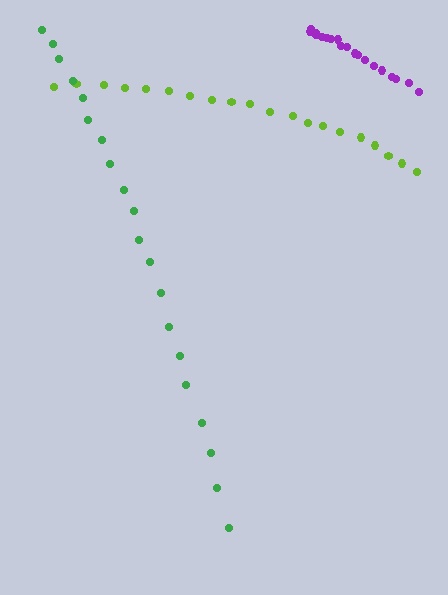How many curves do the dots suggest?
There are 3 distinct paths.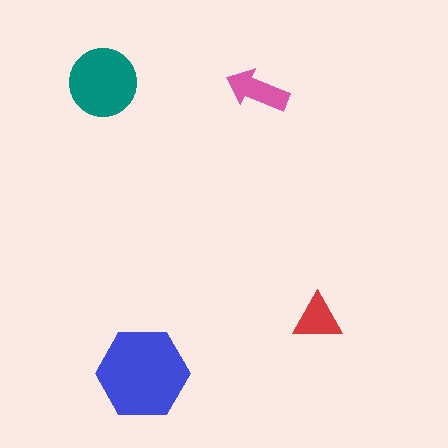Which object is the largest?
The blue hexagon.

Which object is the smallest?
The red triangle.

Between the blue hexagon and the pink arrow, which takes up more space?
The blue hexagon.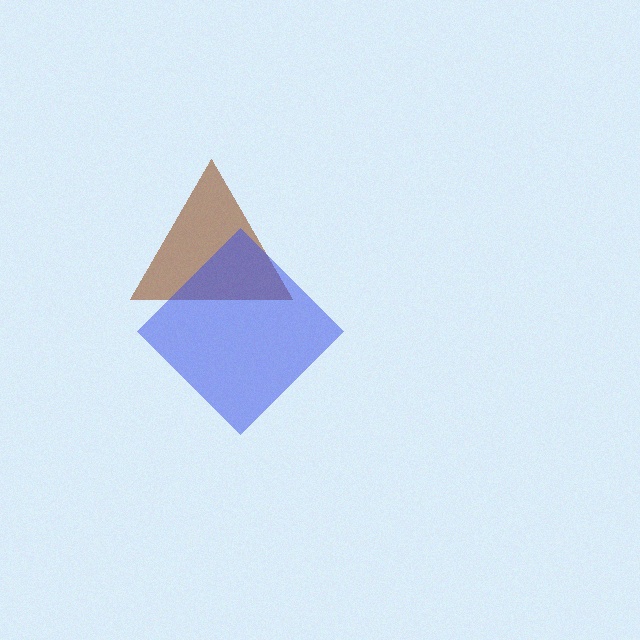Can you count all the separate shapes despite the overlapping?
Yes, there are 2 separate shapes.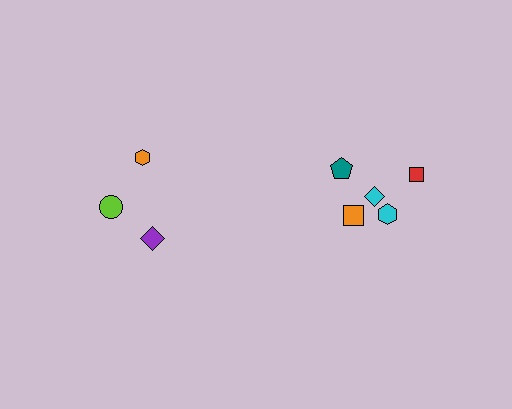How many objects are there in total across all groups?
There are 8 objects.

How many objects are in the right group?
There are 5 objects.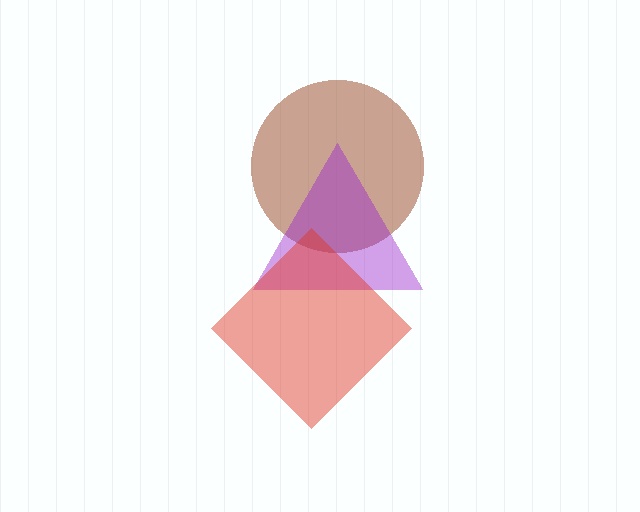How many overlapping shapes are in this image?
There are 3 overlapping shapes in the image.